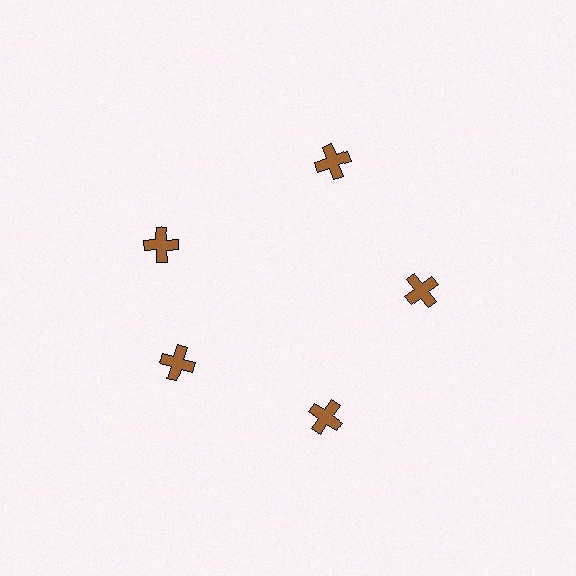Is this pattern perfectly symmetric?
No. The 5 brown crosses are arranged in a ring, but one element near the 10 o'clock position is rotated out of alignment along the ring, breaking the 5-fold rotational symmetry.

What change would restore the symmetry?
The symmetry would be restored by rotating it back into even spacing with its neighbors so that all 5 crosses sit at equal angles and equal distance from the center.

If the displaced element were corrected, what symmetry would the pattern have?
It would have 5-fold rotational symmetry — the pattern would map onto itself every 72 degrees.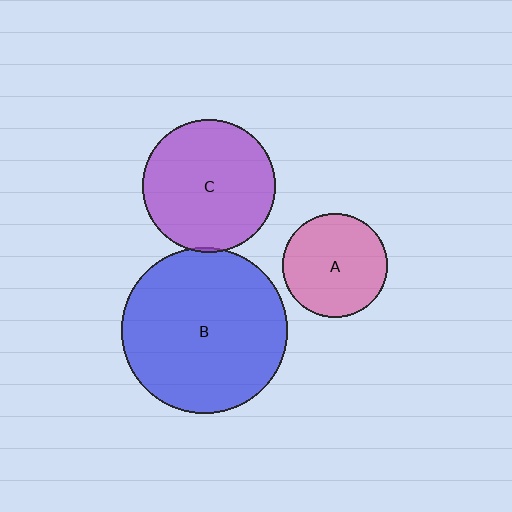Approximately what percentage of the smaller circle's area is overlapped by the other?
Approximately 5%.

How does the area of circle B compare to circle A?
Approximately 2.5 times.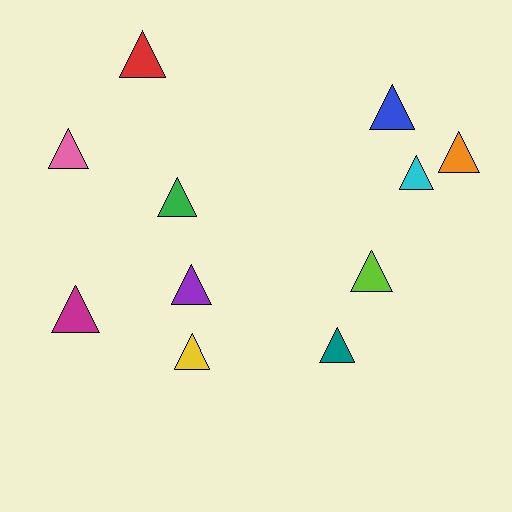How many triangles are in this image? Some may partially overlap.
There are 11 triangles.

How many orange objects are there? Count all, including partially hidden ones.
There is 1 orange object.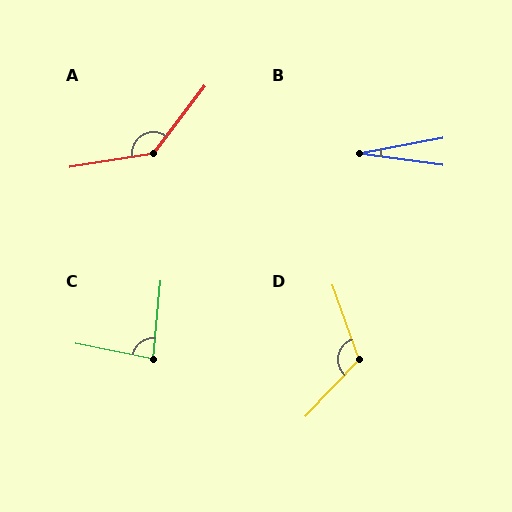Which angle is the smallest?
B, at approximately 19 degrees.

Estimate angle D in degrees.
Approximately 117 degrees.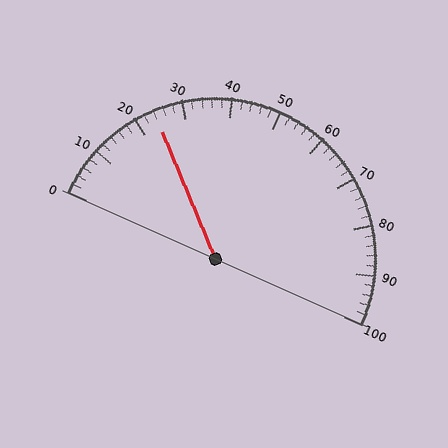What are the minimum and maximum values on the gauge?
The gauge ranges from 0 to 100.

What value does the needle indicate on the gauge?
The needle indicates approximately 24.